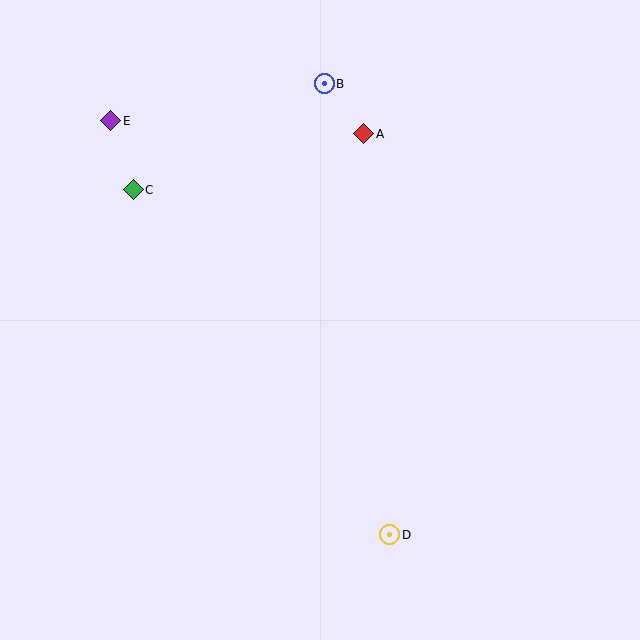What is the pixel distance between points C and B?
The distance between C and B is 218 pixels.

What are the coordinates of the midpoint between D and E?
The midpoint between D and E is at (250, 328).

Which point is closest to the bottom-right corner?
Point D is closest to the bottom-right corner.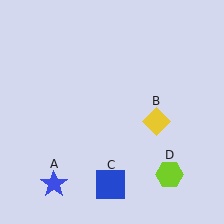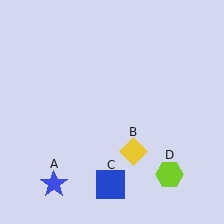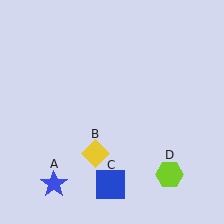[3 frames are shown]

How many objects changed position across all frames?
1 object changed position: yellow diamond (object B).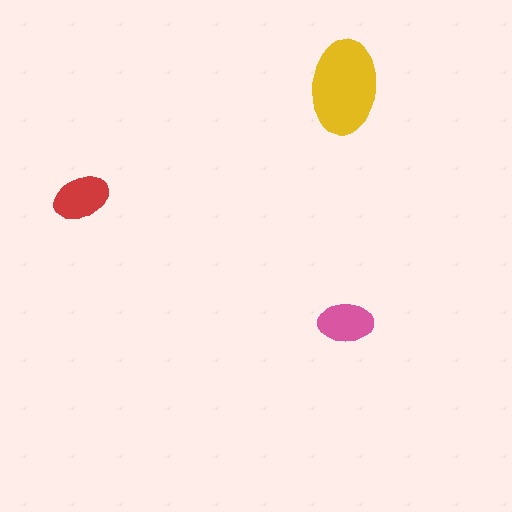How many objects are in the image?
There are 3 objects in the image.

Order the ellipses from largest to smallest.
the yellow one, the red one, the pink one.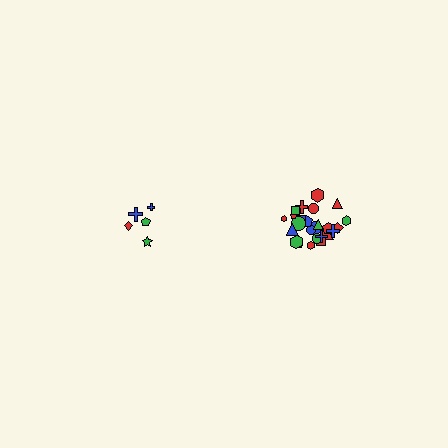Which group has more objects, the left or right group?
The right group.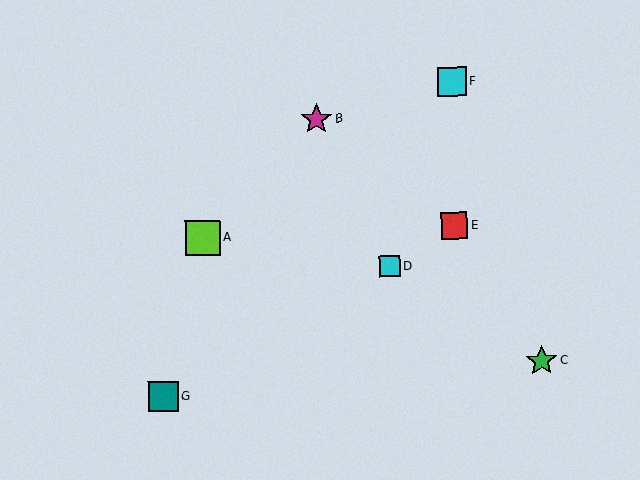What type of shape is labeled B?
Shape B is a magenta star.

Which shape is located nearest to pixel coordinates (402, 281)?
The cyan square (labeled D) at (390, 266) is nearest to that location.